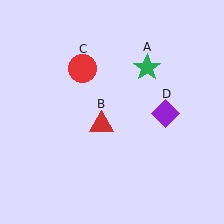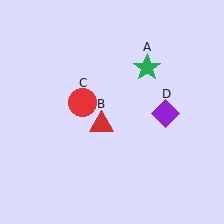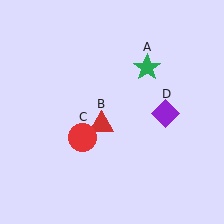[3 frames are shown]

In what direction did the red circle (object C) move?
The red circle (object C) moved down.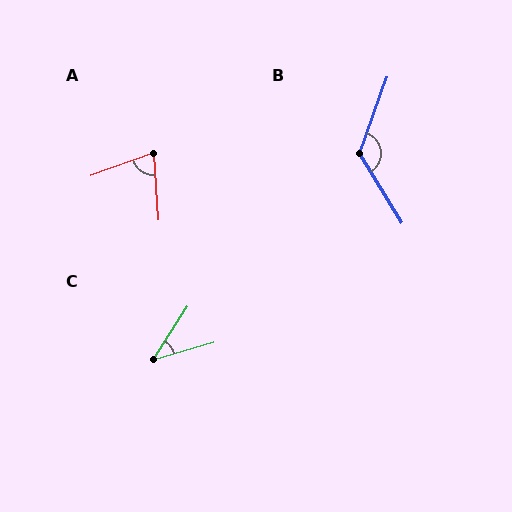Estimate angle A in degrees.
Approximately 74 degrees.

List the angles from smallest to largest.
C (41°), A (74°), B (129°).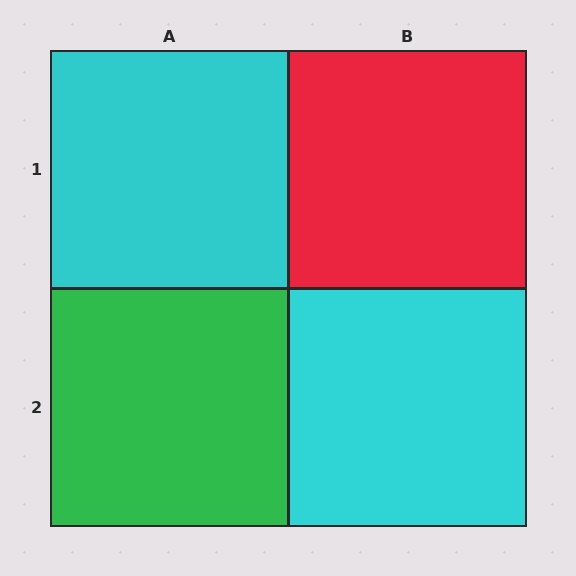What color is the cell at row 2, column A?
Green.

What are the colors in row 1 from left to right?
Cyan, red.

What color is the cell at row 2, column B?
Cyan.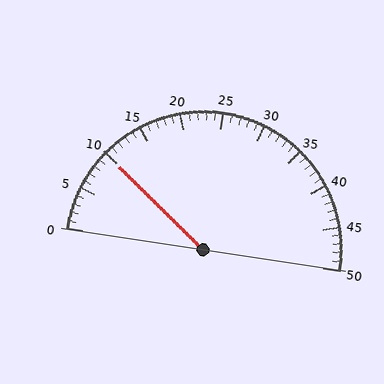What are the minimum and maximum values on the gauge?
The gauge ranges from 0 to 50.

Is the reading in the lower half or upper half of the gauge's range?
The reading is in the lower half of the range (0 to 50).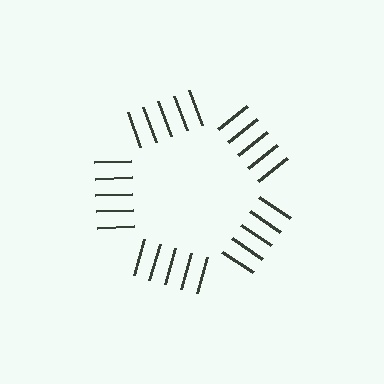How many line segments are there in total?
25 — 5 along each of the 5 edges.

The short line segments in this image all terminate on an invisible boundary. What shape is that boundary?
An illusory pentagon — the line segments terminate on its edges but no continuous stroke is drawn.